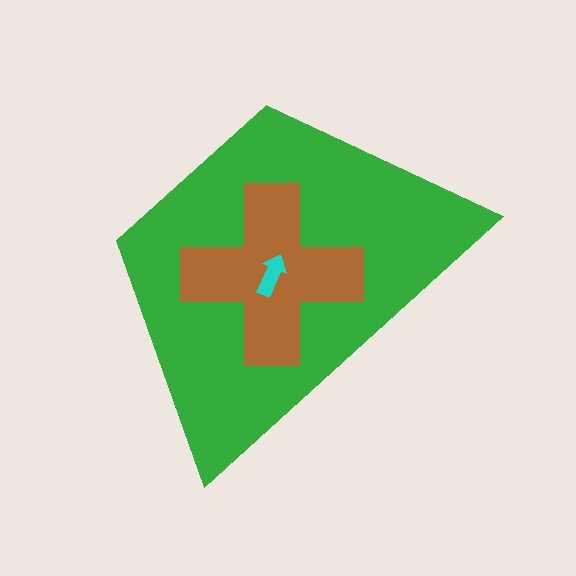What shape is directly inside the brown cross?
The cyan arrow.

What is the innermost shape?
The cyan arrow.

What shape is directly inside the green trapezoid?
The brown cross.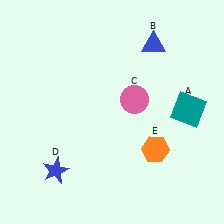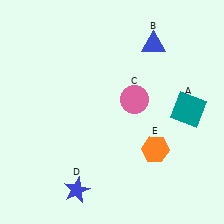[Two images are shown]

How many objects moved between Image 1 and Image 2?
1 object moved between the two images.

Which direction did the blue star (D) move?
The blue star (D) moved right.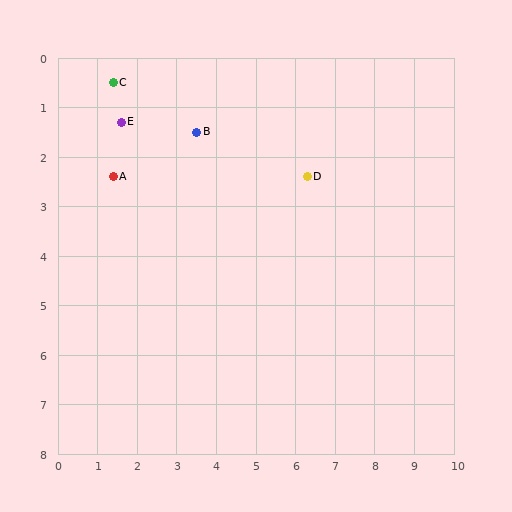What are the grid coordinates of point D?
Point D is at approximately (6.3, 2.4).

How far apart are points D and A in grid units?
Points D and A are about 4.9 grid units apart.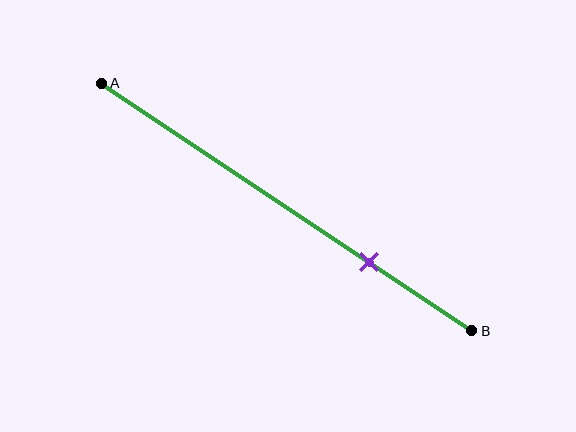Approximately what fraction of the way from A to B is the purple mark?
The purple mark is approximately 70% of the way from A to B.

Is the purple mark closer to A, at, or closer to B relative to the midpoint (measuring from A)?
The purple mark is closer to point B than the midpoint of segment AB.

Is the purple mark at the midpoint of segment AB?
No, the mark is at about 70% from A, not at the 50% midpoint.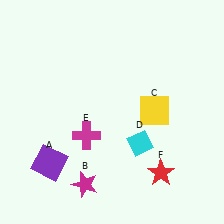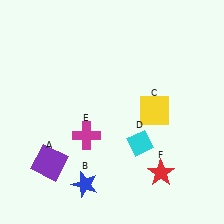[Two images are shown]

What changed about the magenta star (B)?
In Image 1, B is magenta. In Image 2, it changed to blue.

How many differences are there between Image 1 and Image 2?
There is 1 difference between the two images.